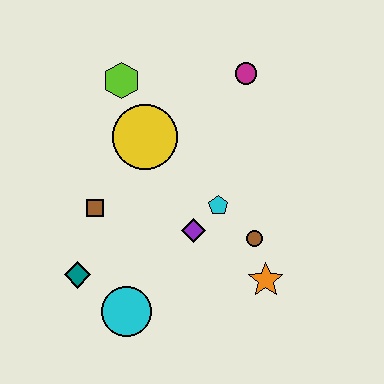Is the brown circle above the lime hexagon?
No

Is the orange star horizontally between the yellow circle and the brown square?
No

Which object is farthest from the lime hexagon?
The orange star is farthest from the lime hexagon.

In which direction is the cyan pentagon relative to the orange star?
The cyan pentagon is above the orange star.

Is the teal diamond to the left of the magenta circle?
Yes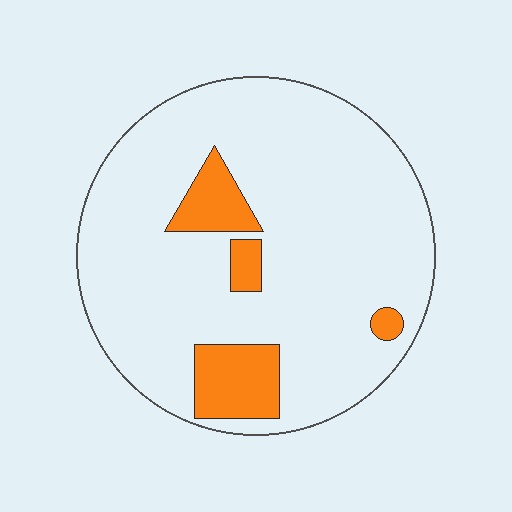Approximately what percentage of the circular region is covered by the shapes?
Approximately 15%.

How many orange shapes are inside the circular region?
4.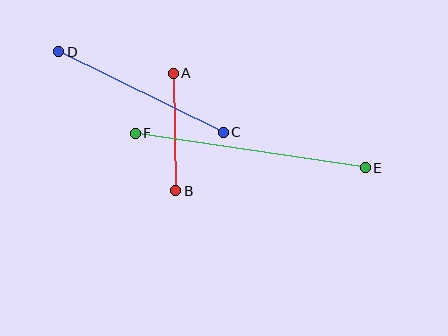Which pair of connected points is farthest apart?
Points E and F are farthest apart.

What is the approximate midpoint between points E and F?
The midpoint is at approximately (250, 150) pixels.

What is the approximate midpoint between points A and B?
The midpoint is at approximately (174, 132) pixels.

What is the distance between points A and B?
The distance is approximately 118 pixels.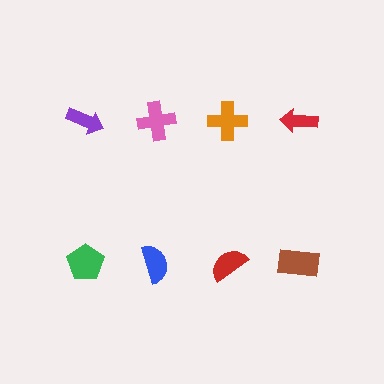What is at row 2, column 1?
A green pentagon.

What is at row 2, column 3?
A red semicircle.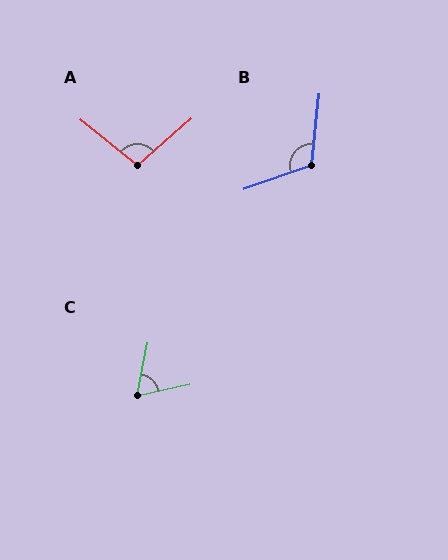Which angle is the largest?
B, at approximately 115 degrees.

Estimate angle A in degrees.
Approximately 100 degrees.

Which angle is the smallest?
C, at approximately 66 degrees.